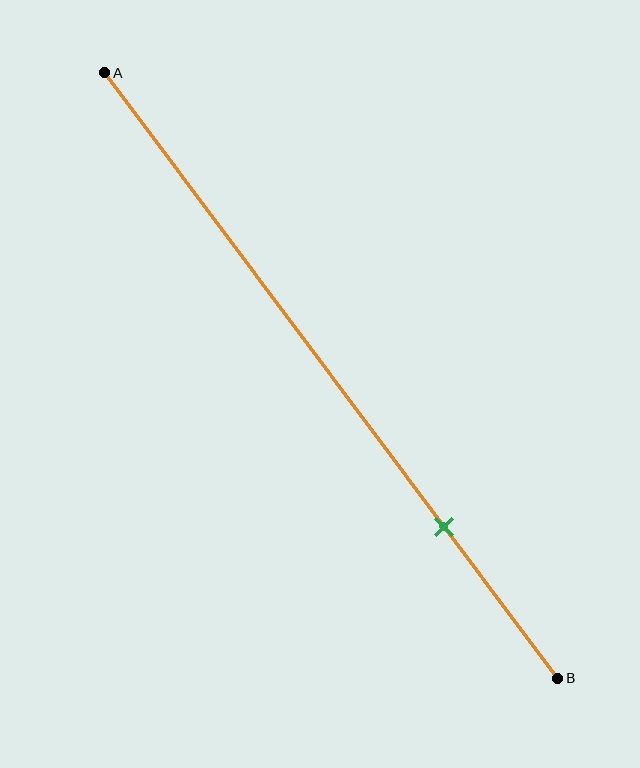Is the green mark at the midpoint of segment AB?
No, the mark is at about 75% from A, not at the 50% midpoint.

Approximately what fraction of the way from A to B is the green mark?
The green mark is approximately 75% of the way from A to B.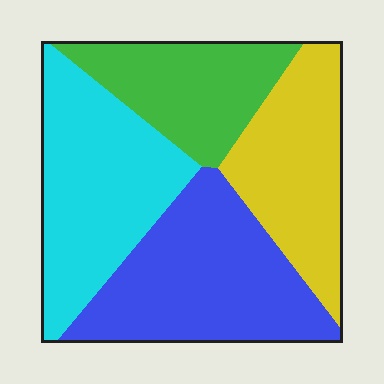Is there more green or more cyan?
Cyan.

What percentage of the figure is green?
Green takes up about one fifth (1/5) of the figure.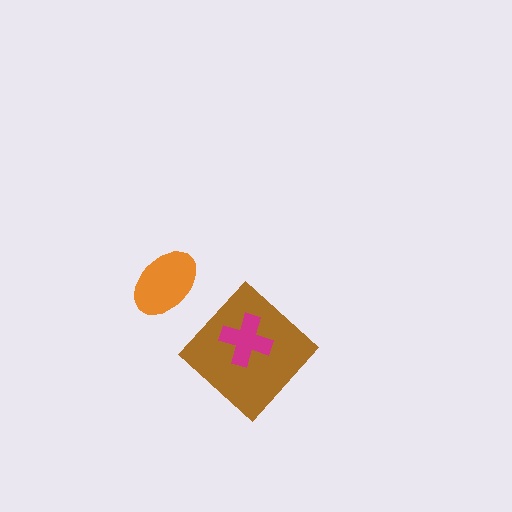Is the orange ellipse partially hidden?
No, no other shape covers it.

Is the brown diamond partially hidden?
Yes, it is partially covered by another shape.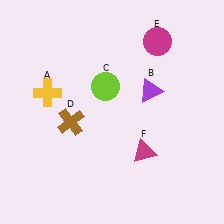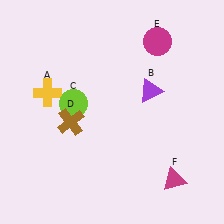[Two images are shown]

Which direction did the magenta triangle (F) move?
The magenta triangle (F) moved right.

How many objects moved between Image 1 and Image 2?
2 objects moved between the two images.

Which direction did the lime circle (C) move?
The lime circle (C) moved left.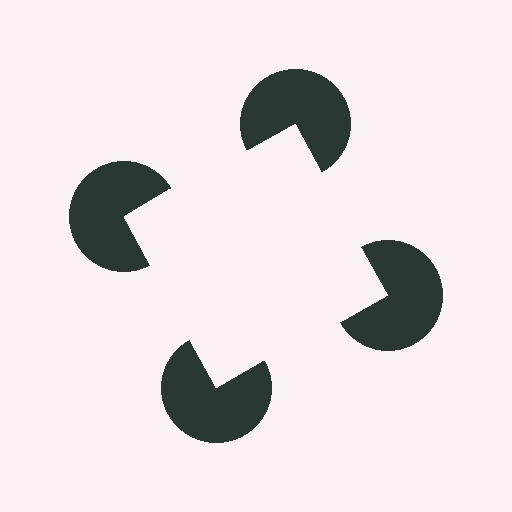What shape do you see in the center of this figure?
An illusory square — its edges are inferred from the aligned wedge cuts in the pac-man discs, not physically drawn.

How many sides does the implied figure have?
4 sides.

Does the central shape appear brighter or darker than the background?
It typically appears slightly brighter than the background, even though no actual brightness change is drawn.